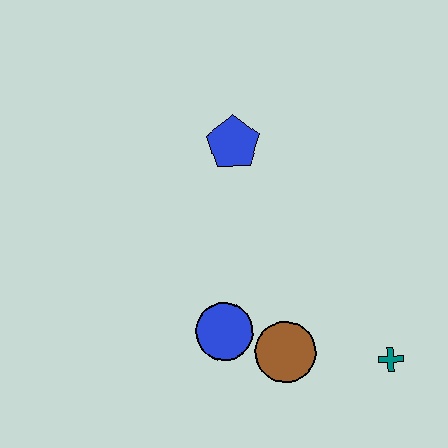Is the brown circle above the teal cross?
Yes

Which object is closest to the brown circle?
The blue circle is closest to the brown circle.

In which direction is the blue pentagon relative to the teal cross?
The blue pentagon is above the teal cross.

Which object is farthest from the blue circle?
The blue pentagon is farthest from the blue circle.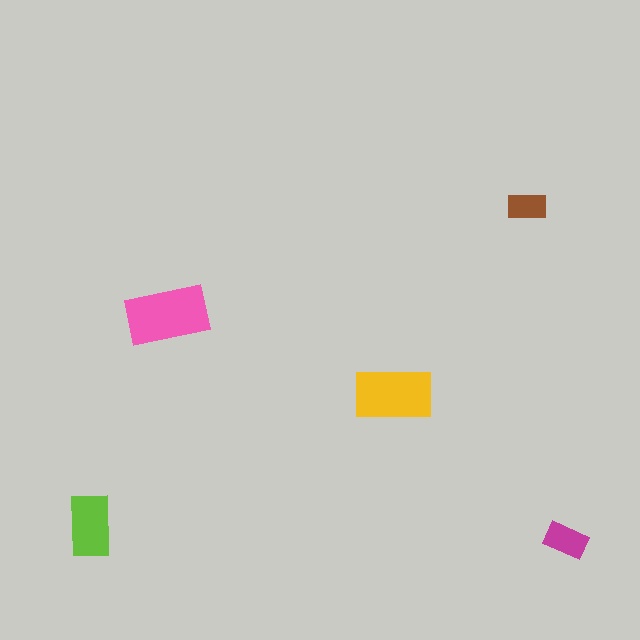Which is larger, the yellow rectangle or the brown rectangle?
The yellow one.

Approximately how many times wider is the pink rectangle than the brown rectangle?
About 2 times wider.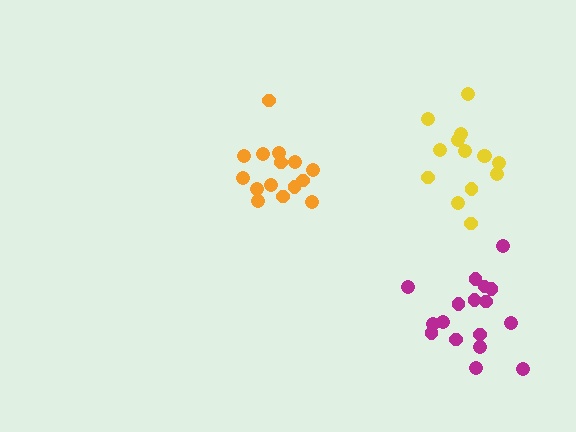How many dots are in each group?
Group 1: 17 dots, Group 2: 15 dots, Group 3: 14 dots (46 total).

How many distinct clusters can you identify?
There are 3 distinct clusters.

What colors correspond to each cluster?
The clusters are colored: magenta, orange, yellow.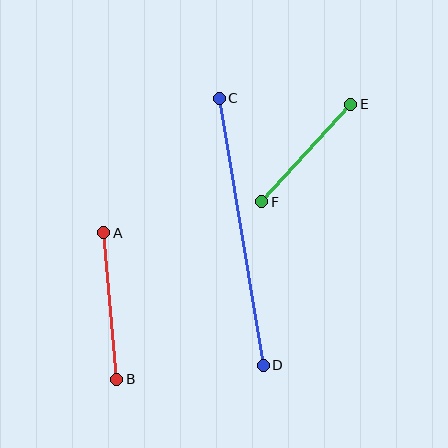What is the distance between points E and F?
The distance is approximately 132 pixels.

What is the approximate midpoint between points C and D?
The midpoint is at approximately (241, 232) pixels.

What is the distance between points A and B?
The distance is approximately 147 pixels.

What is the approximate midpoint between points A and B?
The midpoint is at approximately (110, 306) pixels.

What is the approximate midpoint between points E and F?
The midpoint is at approximately (306, 153) pixels.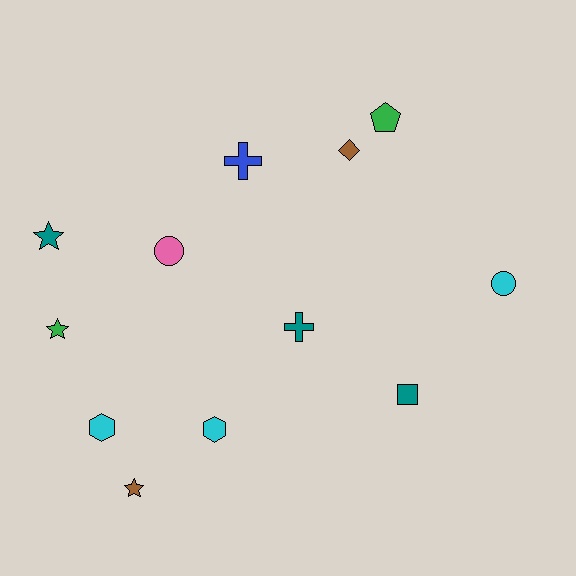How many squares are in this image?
There is 1 square.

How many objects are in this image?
There are 12 objects.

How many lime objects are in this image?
There are no lime objects.